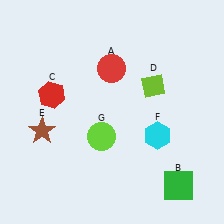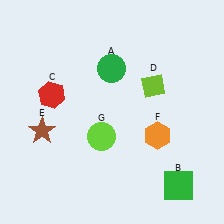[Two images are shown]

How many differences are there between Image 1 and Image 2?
There are 2 differences between the two images.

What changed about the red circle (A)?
In Image 1, A is red. In Image 2, it changed to green.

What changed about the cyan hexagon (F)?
In Image 1, F is cyan. In Image 2, it changed to orange.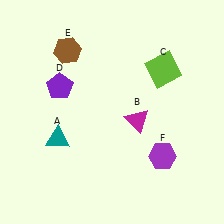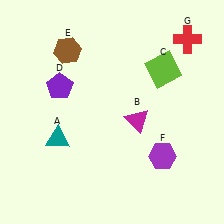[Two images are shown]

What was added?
A red cross (G) was added in Image 2.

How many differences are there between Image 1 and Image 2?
There is 1 difference between the two images.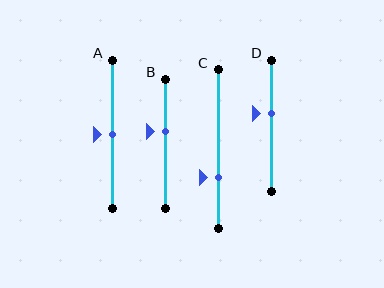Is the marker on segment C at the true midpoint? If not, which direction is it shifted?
No, the marker on segment C is shifted downward by about 18% of the segment length.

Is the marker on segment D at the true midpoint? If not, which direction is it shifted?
No, the marker on segment D is shifted upward by about 9% of the segment length.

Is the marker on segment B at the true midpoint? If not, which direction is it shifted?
No, the marker on segment B is shifted upward by about 10% of the segment length.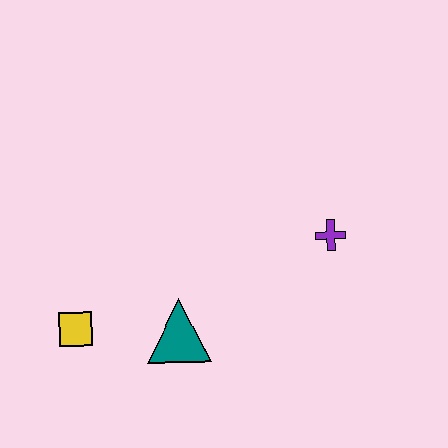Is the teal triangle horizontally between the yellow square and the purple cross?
Yes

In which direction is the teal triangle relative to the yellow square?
The teal triangle is to the right of the yellow square.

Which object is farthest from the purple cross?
The yellow square is farthest from the purple cross.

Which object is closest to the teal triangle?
The yellow square is closest to the teal triangle.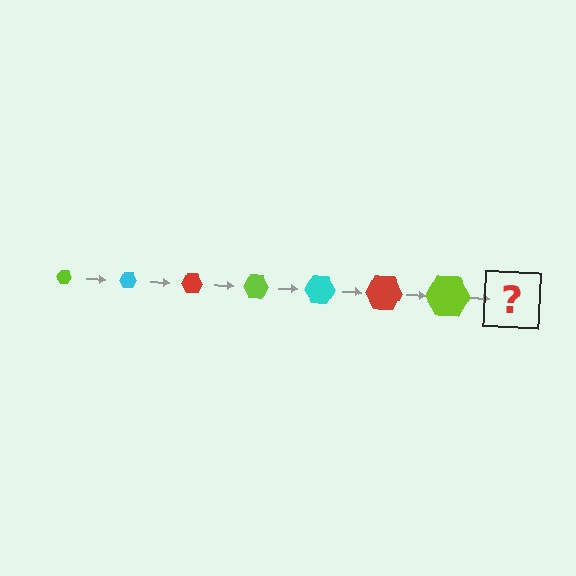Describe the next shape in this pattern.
It should be a cyan hexagon, larger than the previous one.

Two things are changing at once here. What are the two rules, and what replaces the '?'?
The two rules are that the hexagon grows larger each step and the color cycles through lime, cyan, and red. The '?' should be a cyan hexagon, larger than the previous one.